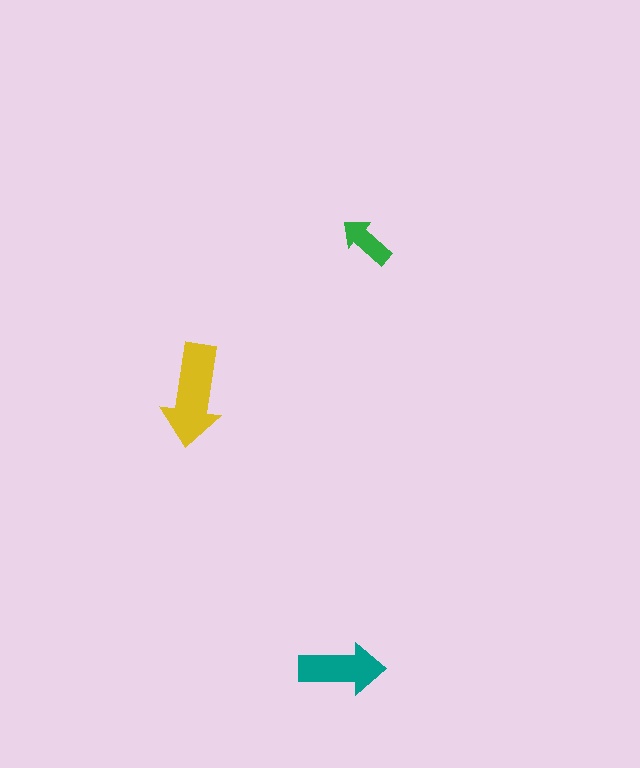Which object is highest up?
The green arrow is topmost.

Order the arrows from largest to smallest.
the yellow one, the teal one, the green one.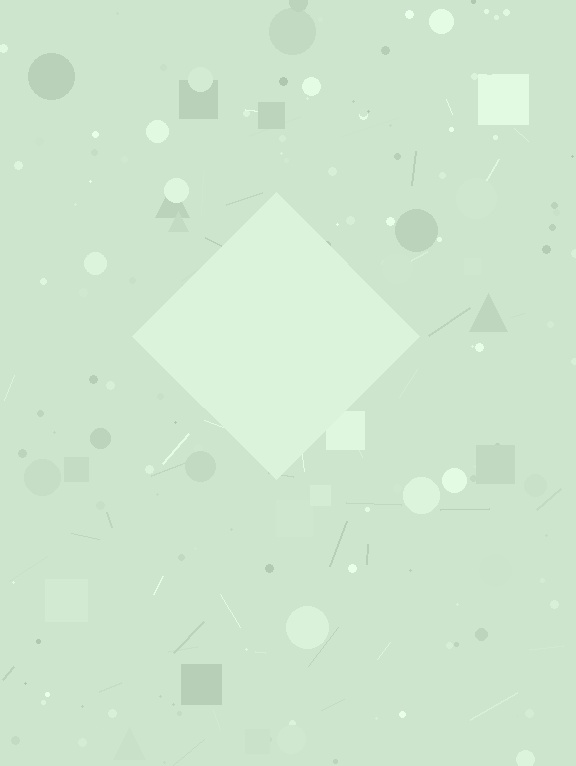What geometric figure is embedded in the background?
A diamond is embedded in the background.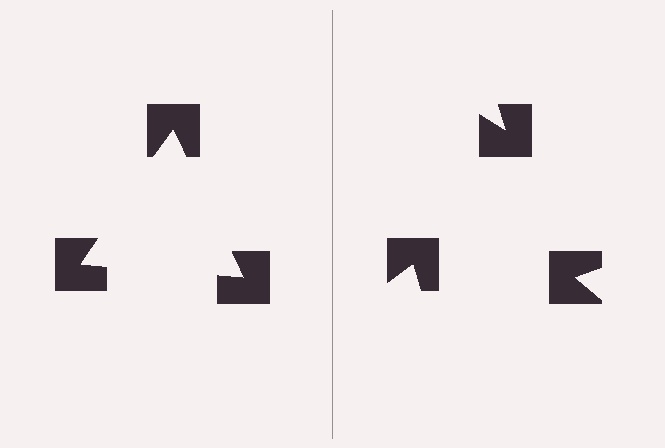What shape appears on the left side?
An illusory triangle.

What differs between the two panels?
The notched squares are positioned identically on both sides; only the wedge orientations differ. On the left they align to a triangle; on the right they are misaligned.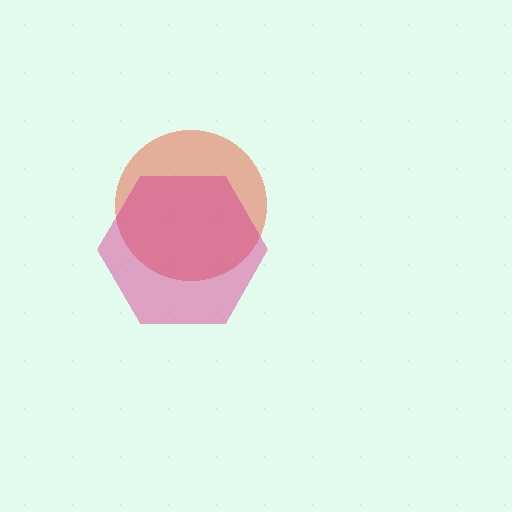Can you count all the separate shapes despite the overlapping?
Yes, there are 2 separate shapes.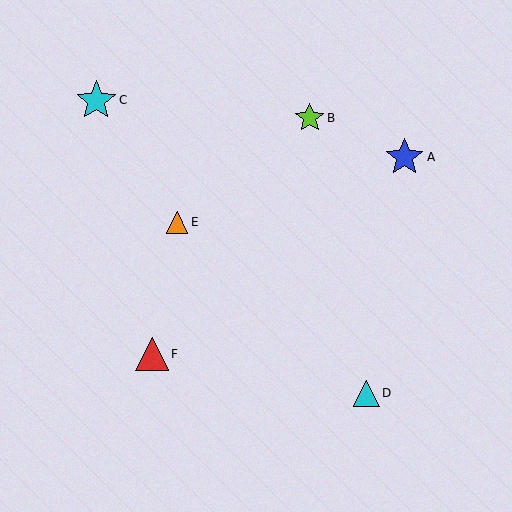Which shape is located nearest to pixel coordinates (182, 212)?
The orange triangle (labeled E) at (177, 222) is nearest to that location.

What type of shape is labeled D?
Shape D is a cyan triangle.